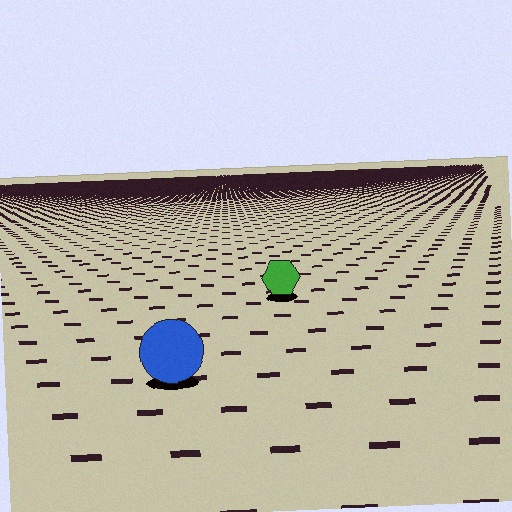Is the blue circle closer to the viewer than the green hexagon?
Yes. The blue circle is closer — you can tell from the texture gradient: the ground texture is coarser near it.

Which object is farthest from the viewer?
The green hexagon is farthest from the viewer. It appears smaller and the ground texture around it is denser.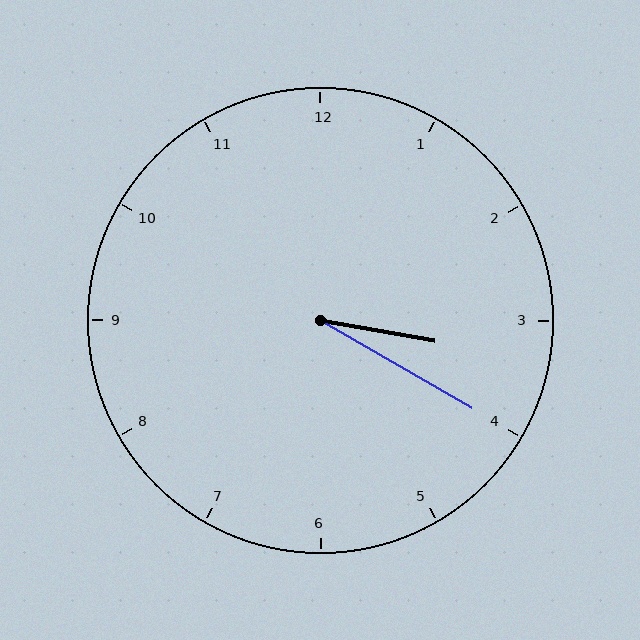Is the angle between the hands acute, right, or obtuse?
It is acute.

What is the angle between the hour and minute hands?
Approximately 20 degrees.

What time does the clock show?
3:20.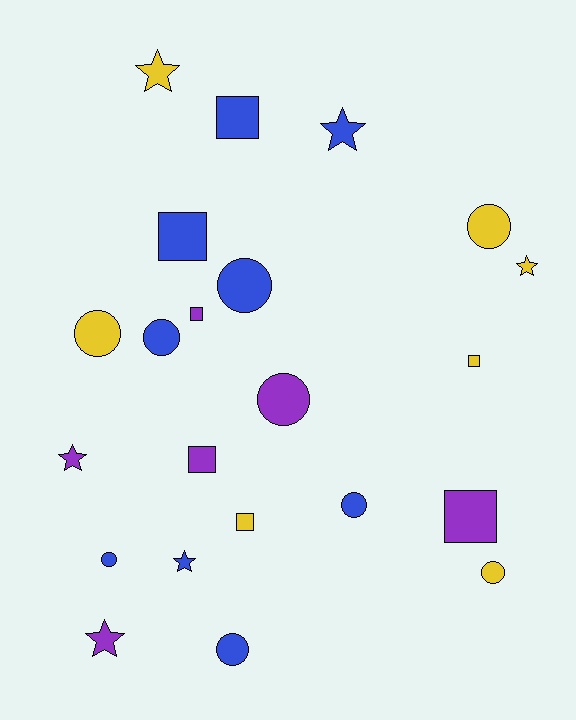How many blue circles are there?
There are 5 blue circles.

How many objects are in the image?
There are 22 objects.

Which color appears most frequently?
Blue, with 9 objects.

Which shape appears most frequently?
Circle, with 9 objects.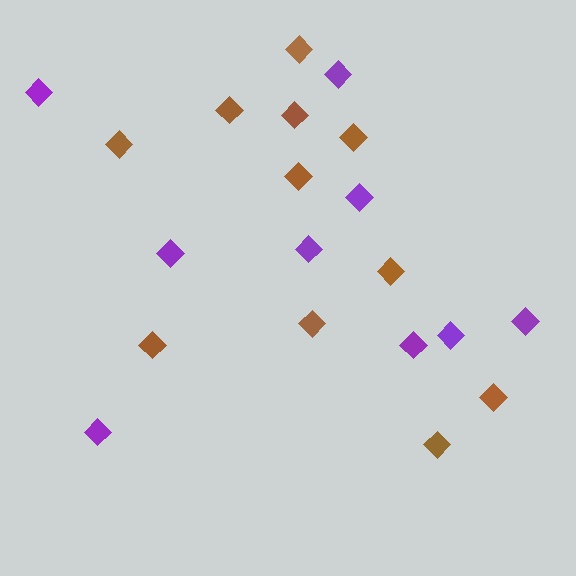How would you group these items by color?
There are 2 groups: one group of brown diamonds (11) and one group of purple diamonds (9).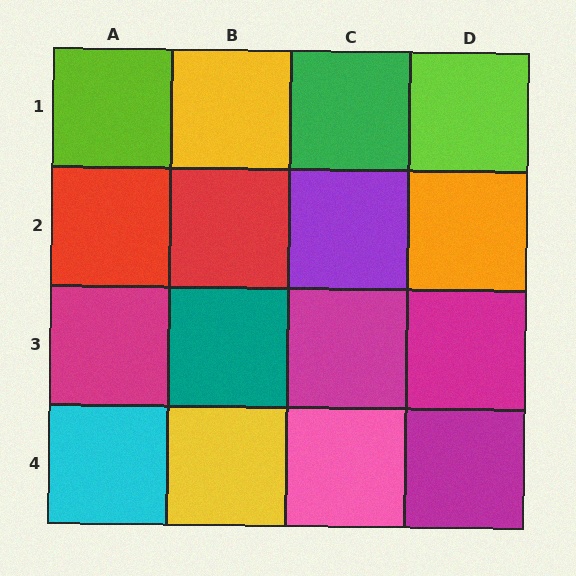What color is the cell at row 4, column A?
Cyan.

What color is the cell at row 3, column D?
Magenta.